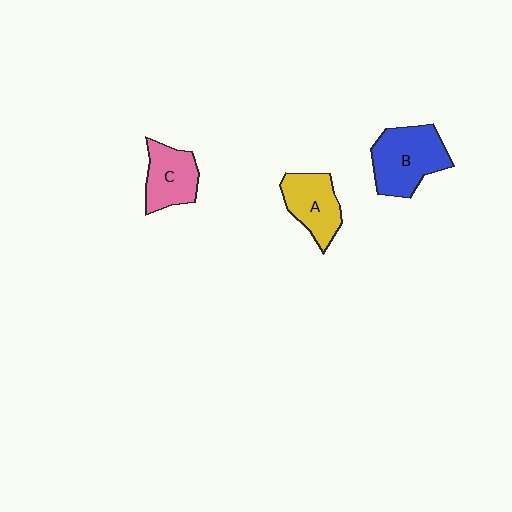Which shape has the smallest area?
Shape C (pink).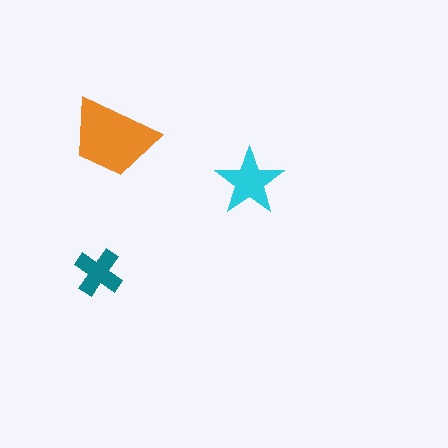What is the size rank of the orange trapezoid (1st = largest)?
1st.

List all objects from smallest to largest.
The teal cross, the cyan star, the orange trapezoid.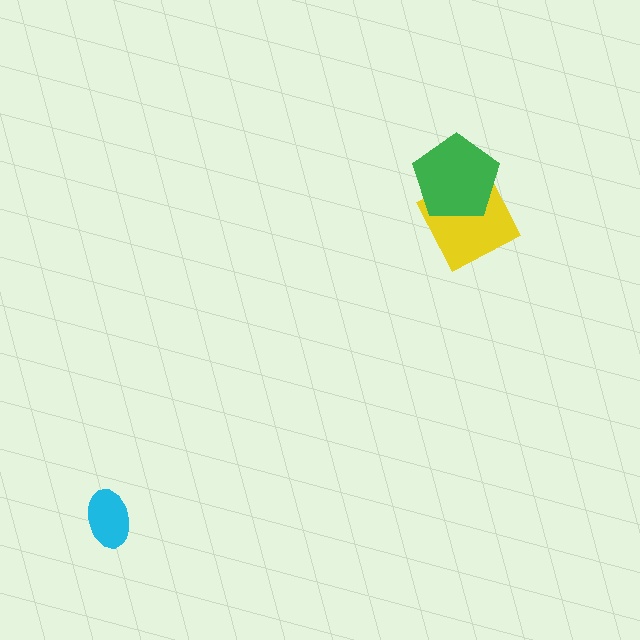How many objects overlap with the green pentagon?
1 object overlaps with the green pentagon.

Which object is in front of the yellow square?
The green pentagon is in front of the yellow square.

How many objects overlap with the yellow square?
1 object overlaps with the yellow square.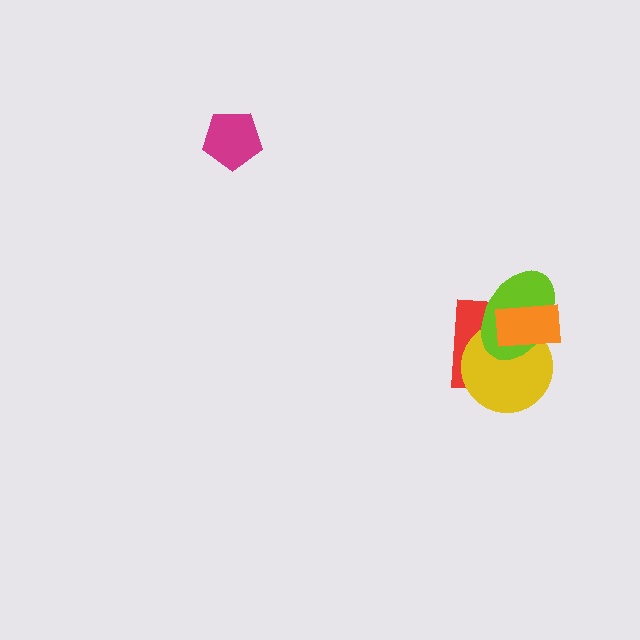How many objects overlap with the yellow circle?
3 objects overlap with the yellow circle.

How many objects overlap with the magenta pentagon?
0 objects overlap with the magenta pentagon.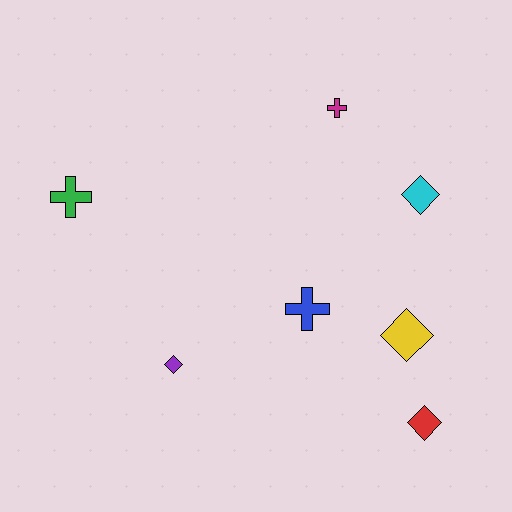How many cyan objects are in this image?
There is 1 cyan object.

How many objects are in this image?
There are 7 objects.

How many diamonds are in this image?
There are 4 diamonds.